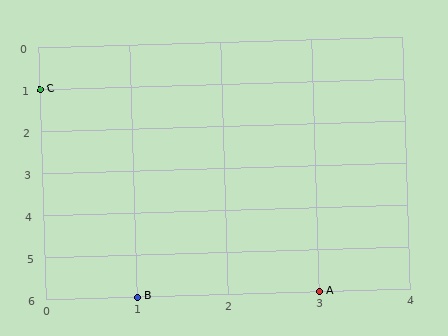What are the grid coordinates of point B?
Point B is at grid coordinates (1, 6).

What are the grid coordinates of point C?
Point C is at grid coordinates (0, 1).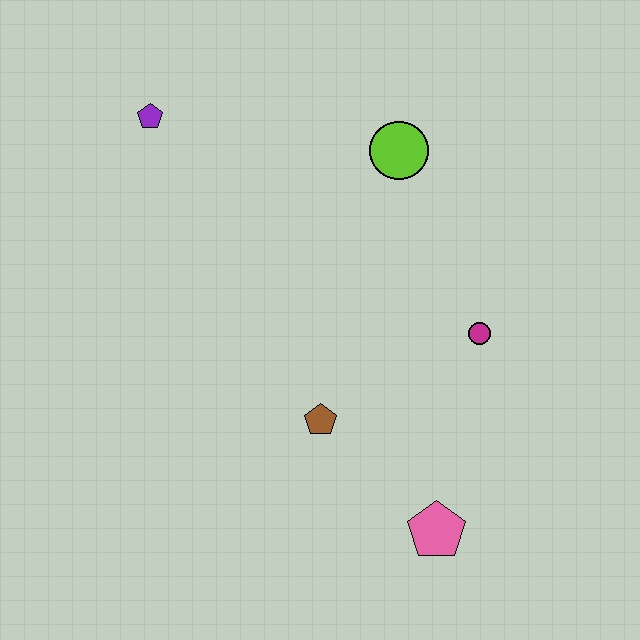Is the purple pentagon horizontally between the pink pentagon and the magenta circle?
No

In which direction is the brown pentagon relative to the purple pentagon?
The brown pentagon is below the purple pentagon.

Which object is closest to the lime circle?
The magenta circle is closest to the lime circle.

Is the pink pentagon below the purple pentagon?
Yes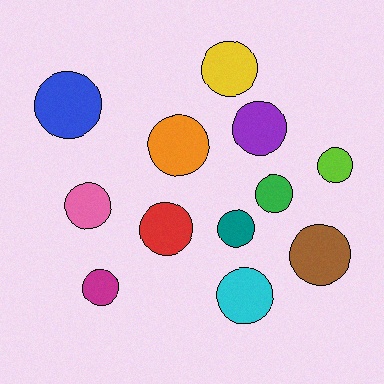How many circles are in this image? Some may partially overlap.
There are 12 circles.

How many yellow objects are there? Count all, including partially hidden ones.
There is 1 yellow object.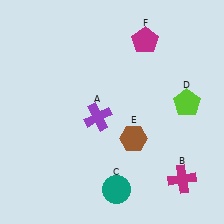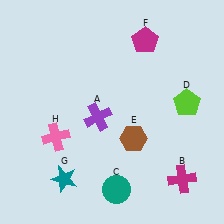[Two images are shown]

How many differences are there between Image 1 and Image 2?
There are 2 differences between the two images.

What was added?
A teal star (G), a pink cross (H) were added in Image 2.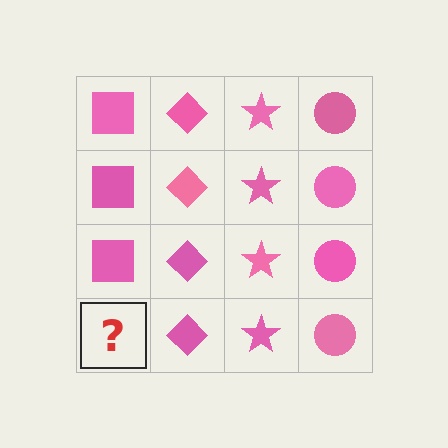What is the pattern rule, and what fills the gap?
The rule is that each column has a consistent shape. The gap should be filled with a pink square.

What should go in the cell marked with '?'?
The missing cell should contain a pink square.